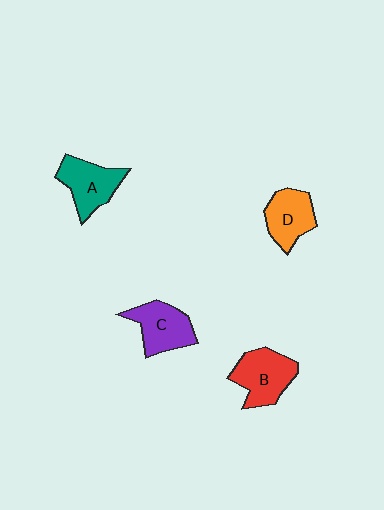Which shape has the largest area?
Shape B (red).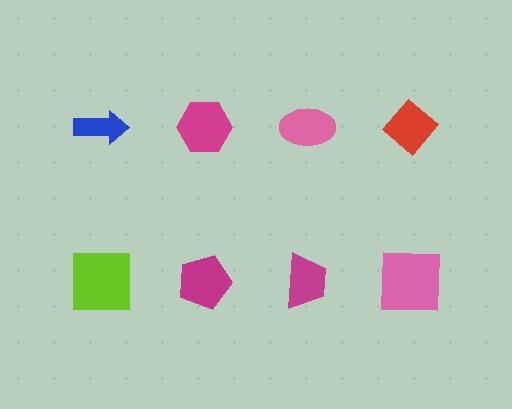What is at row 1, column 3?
A pink ellipse.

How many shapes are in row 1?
4 shapes.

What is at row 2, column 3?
A magenta trapezoid.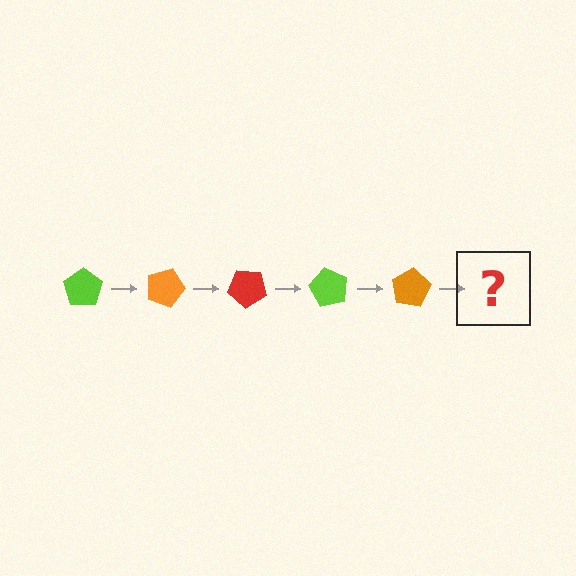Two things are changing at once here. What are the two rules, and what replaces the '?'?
The two rules are that it rotates 20 degrees each step and the color cycles through lime, orange, and red. The '?' should be a red pentagon, rotated 100 degrees from the start.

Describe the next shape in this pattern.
It should be a red pentagon, rotated 100 degrees from the start.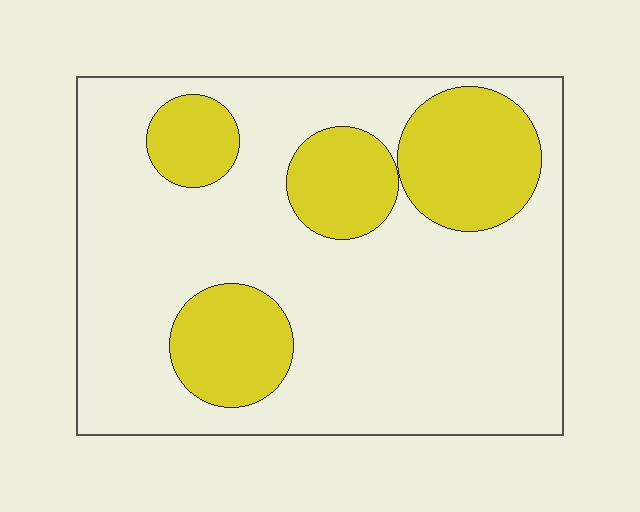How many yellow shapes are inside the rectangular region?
4.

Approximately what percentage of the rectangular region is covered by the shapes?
Approximately 25%.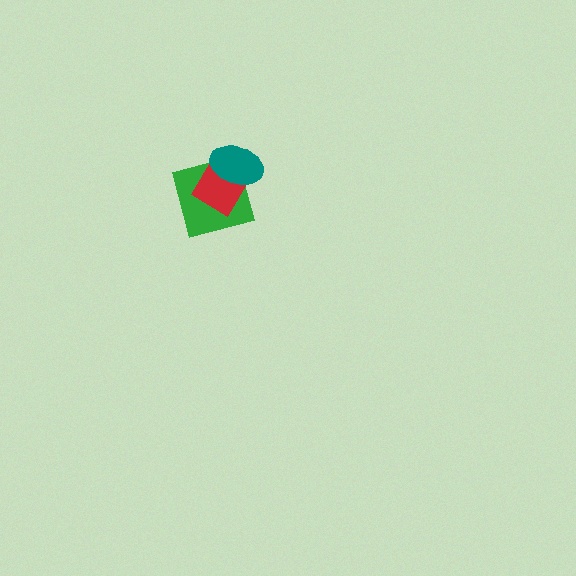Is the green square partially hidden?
Yes, it is partially covered by another shape.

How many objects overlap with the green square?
2 objects overlap with the green square.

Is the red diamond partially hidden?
Yes, it is partially covered by another shape.